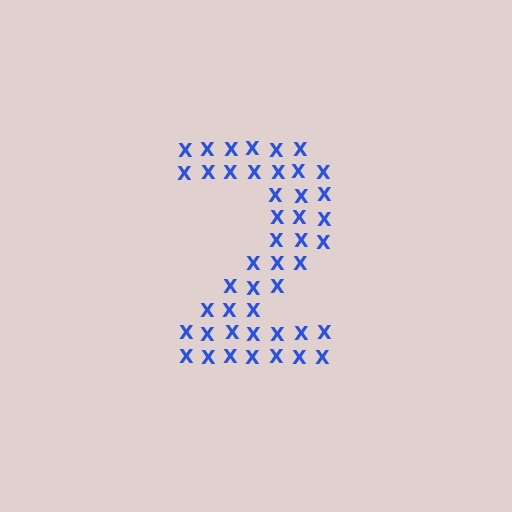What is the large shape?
The large shape is the digit 2.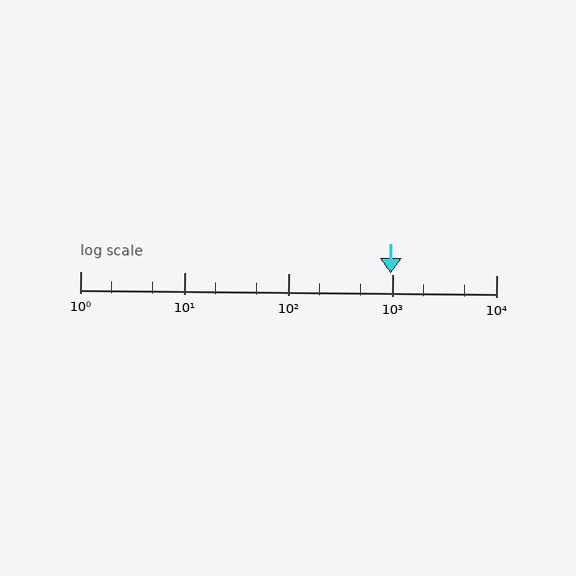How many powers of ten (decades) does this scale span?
The scale spans 4 decades, from 1 to 10000.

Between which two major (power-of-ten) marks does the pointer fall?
The pointer is between 100 and 1000.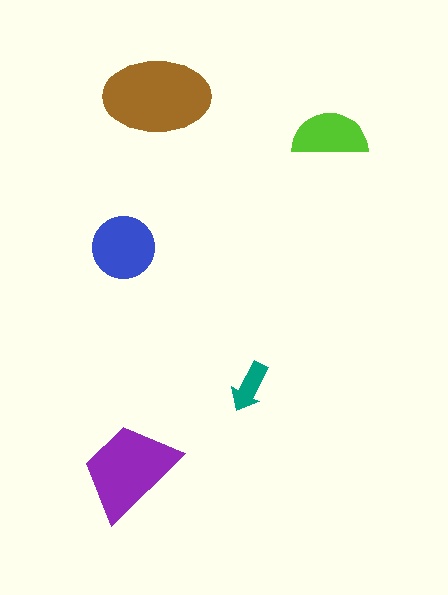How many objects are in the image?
There are 5 objects in the image.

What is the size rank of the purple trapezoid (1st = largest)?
2nd.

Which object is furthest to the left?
The blue circle is leftmost.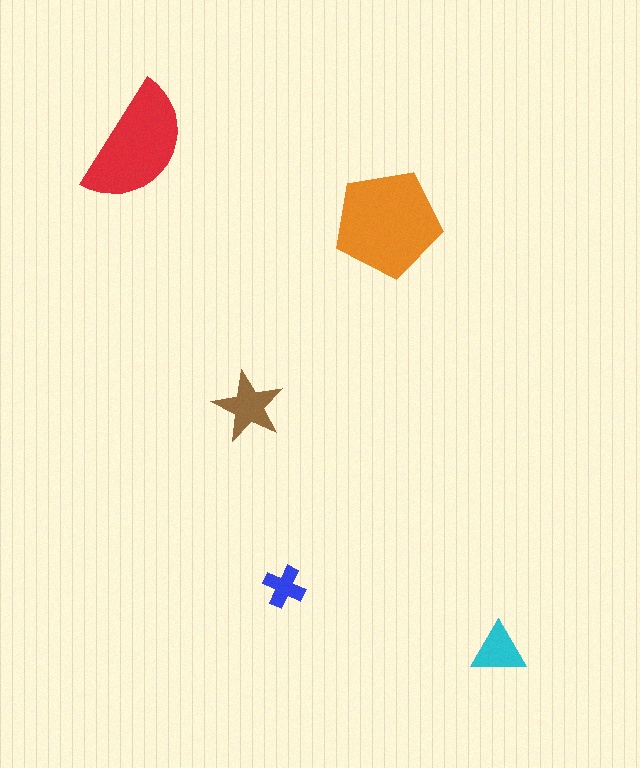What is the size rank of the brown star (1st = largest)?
3rd.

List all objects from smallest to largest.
The blue cross, the cyan triangle, the brown star, the red semicircle, the orange pentagon.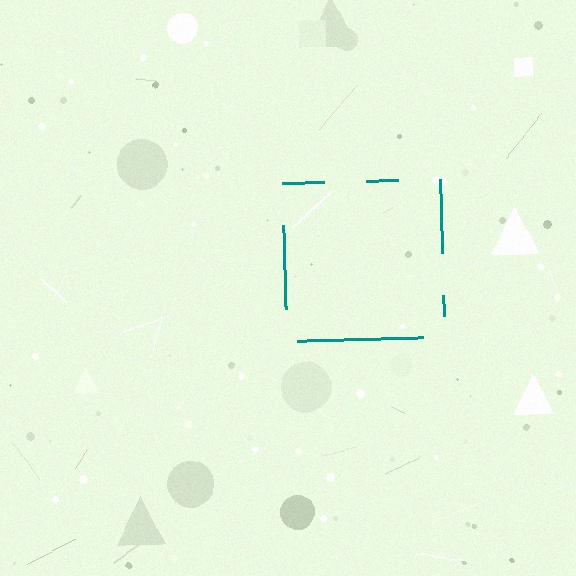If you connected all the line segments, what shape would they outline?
They would outline a square.